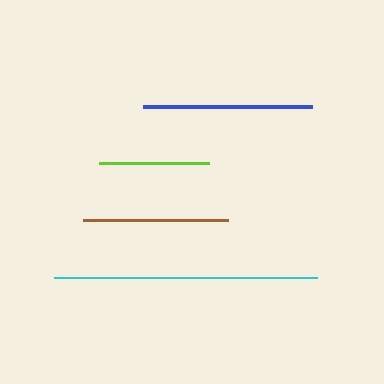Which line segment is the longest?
The cyan line is the longest at approximately 263 pixels.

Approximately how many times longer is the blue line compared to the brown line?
The blue line is approximately 1.2 times the length of the brown line.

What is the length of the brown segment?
The brown segment is approximately 144 pixels long.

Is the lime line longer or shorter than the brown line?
The brown line is longer than the lime line.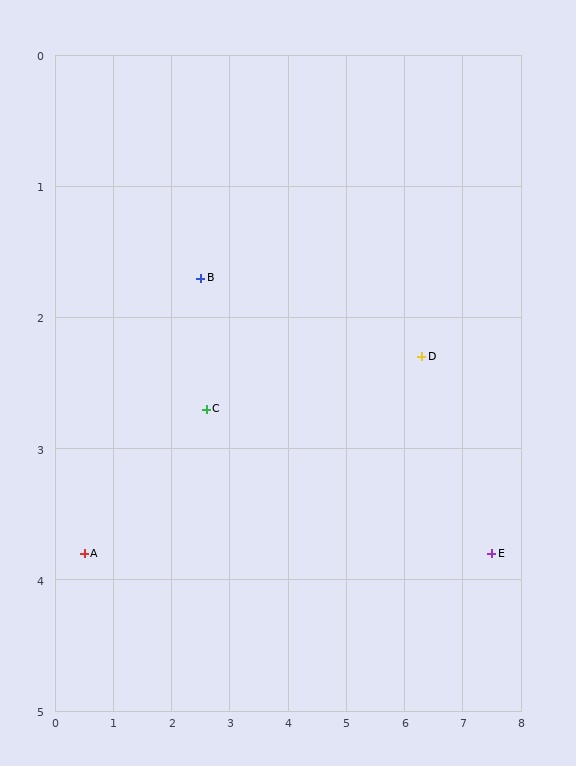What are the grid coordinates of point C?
Point C is at approximately (2.6, 2.7).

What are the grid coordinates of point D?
Point D is at approximately (6.3, 2.3).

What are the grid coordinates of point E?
Point E is at approximately (7.5, 3.8).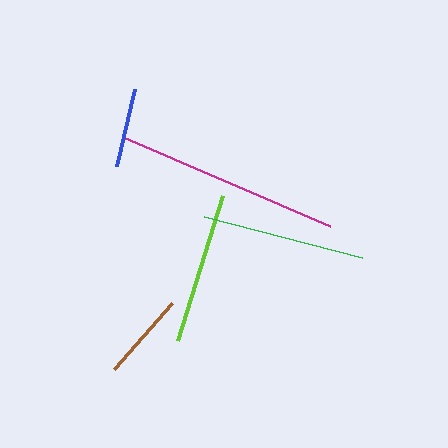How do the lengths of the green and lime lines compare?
The green and lime lines are approximately the same length.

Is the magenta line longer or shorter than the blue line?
The magenta line is longer than the blue line.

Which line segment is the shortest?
The blue line is the shortest at approximately 78 pixels.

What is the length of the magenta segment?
The magenta segment is approximately 226 pixels long.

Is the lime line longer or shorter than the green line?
The green line is longer than the lime line.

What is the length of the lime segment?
The lime segment is approximately 151 pixels long.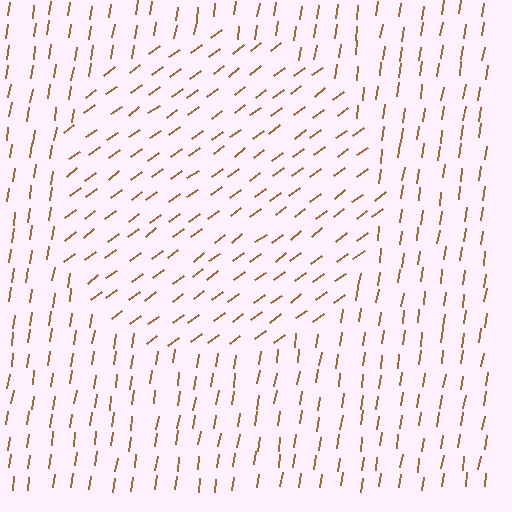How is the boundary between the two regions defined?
The boundary is defined purely by a change in line orientation (approximately 45 degrees difference). All lines are the same color and thickness.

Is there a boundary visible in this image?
Yes, there is a texture boundary formed by a change in line orientation.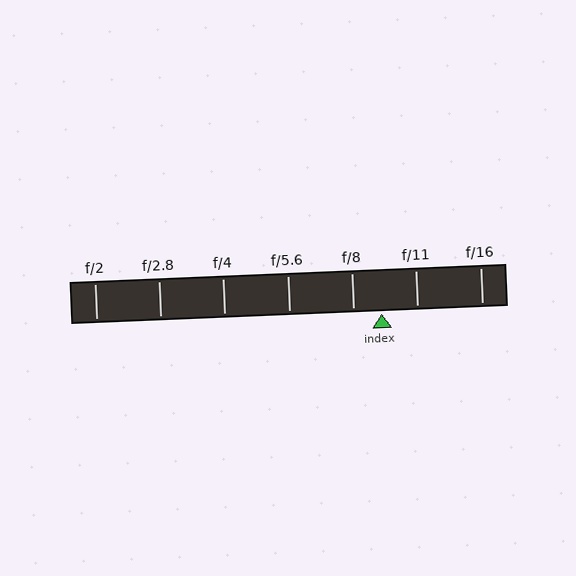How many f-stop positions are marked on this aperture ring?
There are 7 f-stop positions marked.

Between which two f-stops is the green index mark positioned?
The index mark is between f/8 and f/11.